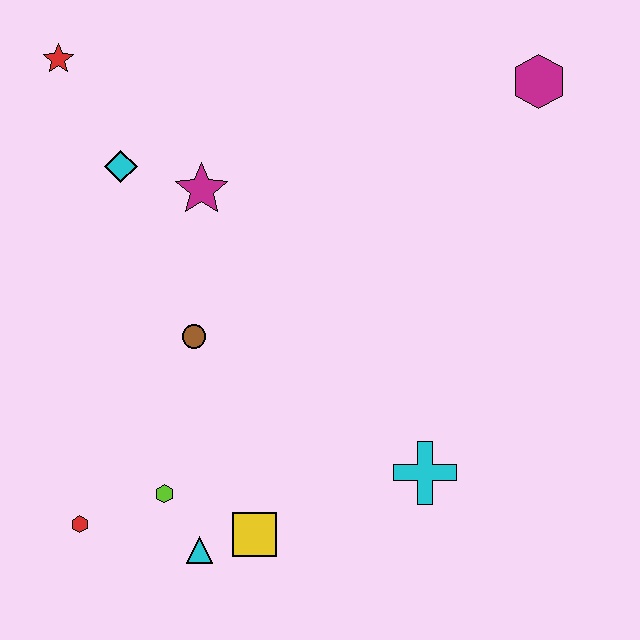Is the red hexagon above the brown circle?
No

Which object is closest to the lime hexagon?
The cyan triangle is closest to the lime hexagon.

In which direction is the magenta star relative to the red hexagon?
The magenta star is above the red hexagon.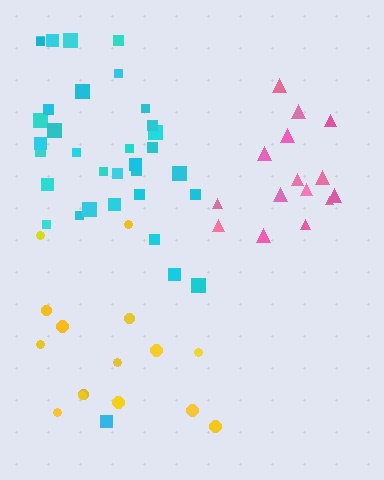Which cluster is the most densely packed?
Pink.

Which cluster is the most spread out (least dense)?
Yellow.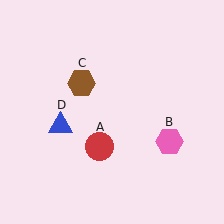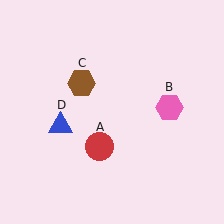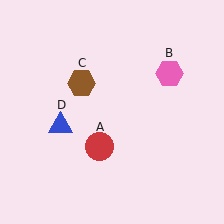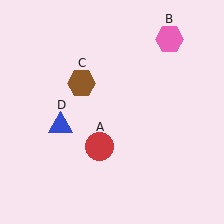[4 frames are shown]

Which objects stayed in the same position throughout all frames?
Red circle (object A) and brown hexagon (object C) and blue triangle (object D) remained stationary.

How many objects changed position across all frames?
1 object changed position: pink hexagon (object B).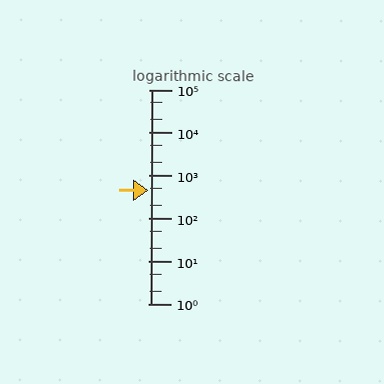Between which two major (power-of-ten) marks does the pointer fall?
The pointer is between 100 and 1000.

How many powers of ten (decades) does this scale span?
The scale spans 5 decades, from 1 to 100000.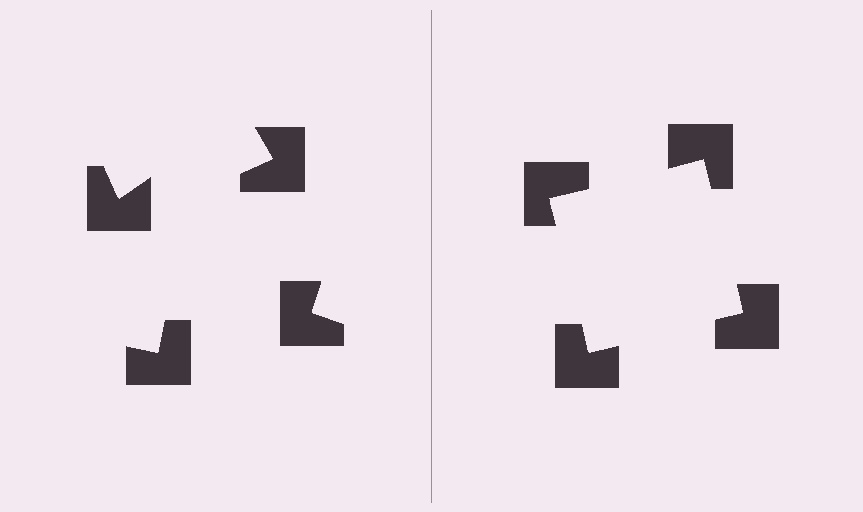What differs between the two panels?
The notched squares are positioned identically on both sides; only the wedge orientations differ. On the right they align to a square; on the left they are misaligned.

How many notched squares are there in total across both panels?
8 — 4 on each side.